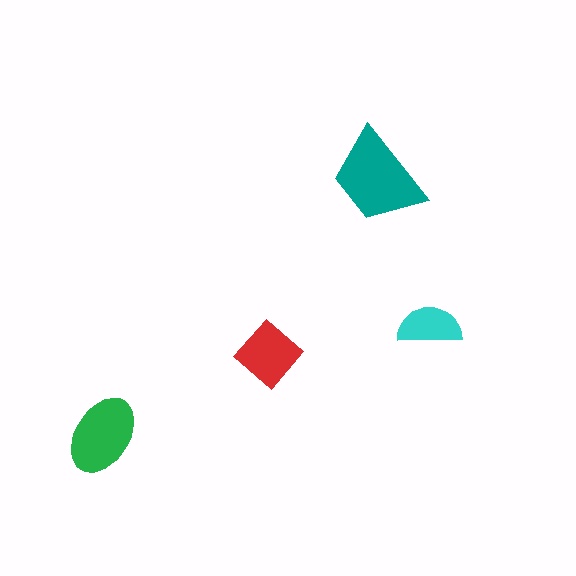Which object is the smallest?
The cyan semicircle.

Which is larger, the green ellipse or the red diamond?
The green ellipse.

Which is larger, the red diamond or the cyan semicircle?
The red diamond.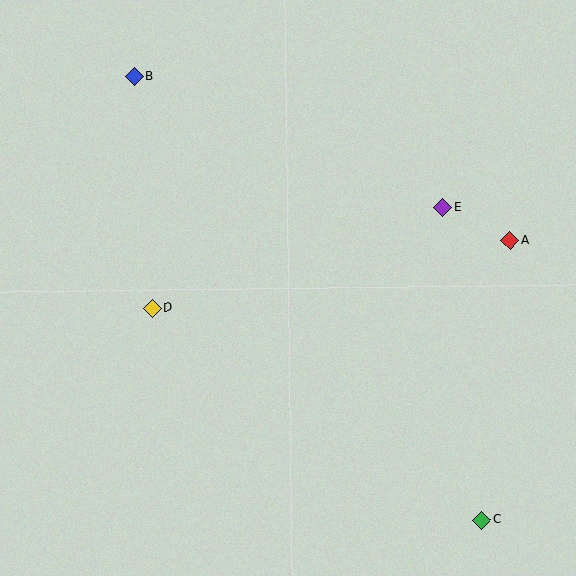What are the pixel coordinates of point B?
Point B is at (135, 76).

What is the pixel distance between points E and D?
The distance between E and D is 307 pixels.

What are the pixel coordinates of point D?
Point D is at (153, 308).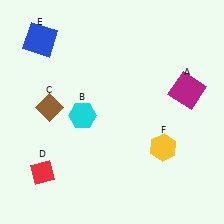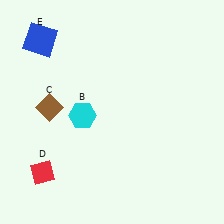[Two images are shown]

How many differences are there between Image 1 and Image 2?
There are 2 differences between the two images.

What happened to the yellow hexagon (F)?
The yellow hexagon (F) was removed in Image 2. It was in the bottom-right area of Image 1.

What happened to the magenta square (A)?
The magenta square (A) was removed in Image 2. It was in the top-right area of Image 1.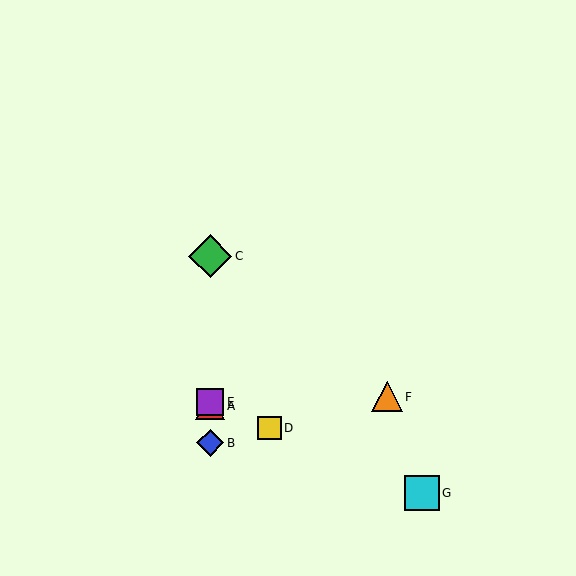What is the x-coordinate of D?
Object D is at x≈270.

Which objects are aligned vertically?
Objects A, B, C, E are aligned vertically.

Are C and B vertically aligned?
Yes, both are at x≈210.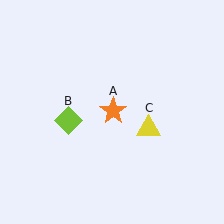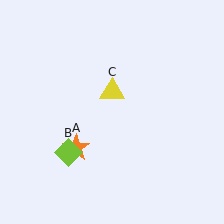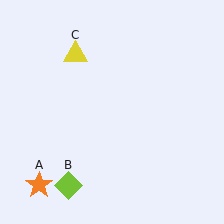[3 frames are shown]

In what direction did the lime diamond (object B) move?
The lime diamond (object B) moved down.